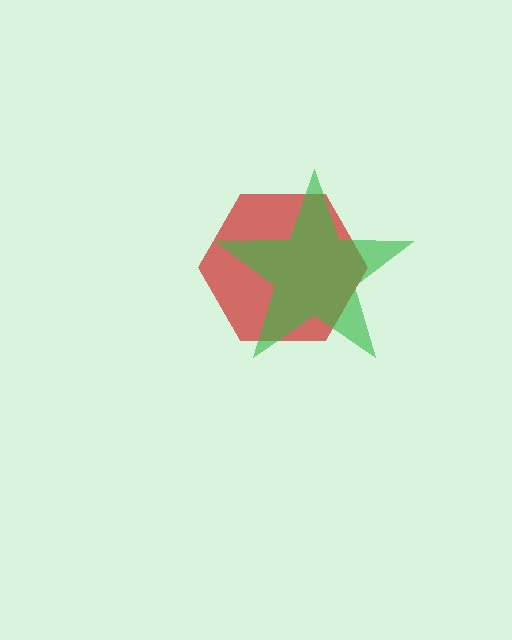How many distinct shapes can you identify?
There are 2 distinct shapes: a red hexagon, a green star.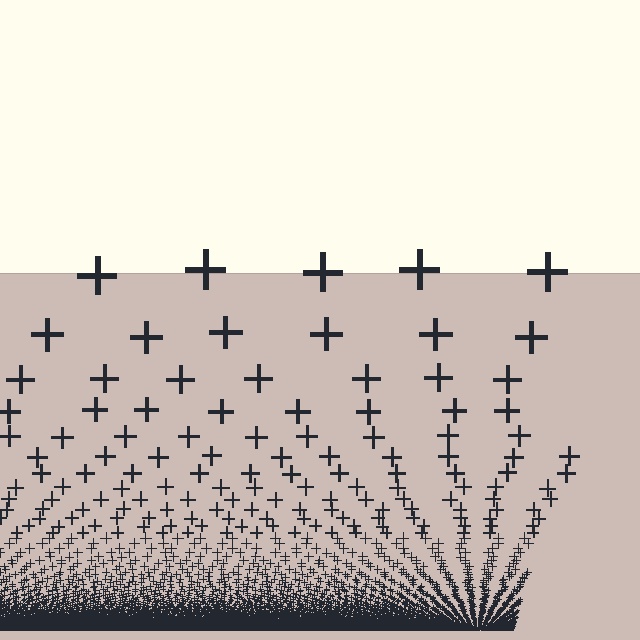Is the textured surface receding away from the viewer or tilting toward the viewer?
The surface appears to tilt toward the viewer. Texture elements get larger and sparser toward the top.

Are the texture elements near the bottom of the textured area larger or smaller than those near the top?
Smaller. The gradient is inverted — elements near the bottom are smaller and denser.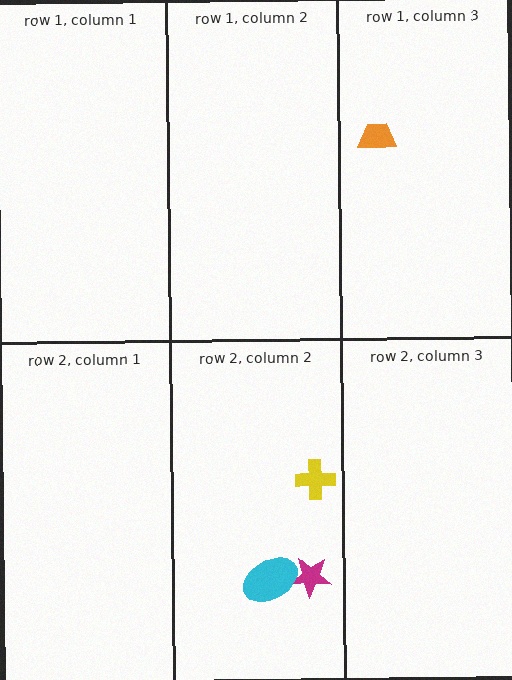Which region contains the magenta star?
The row 2, column 2 region.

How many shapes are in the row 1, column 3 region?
1.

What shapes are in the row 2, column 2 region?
The magenta star, the yellow cross, the cyan ellipse.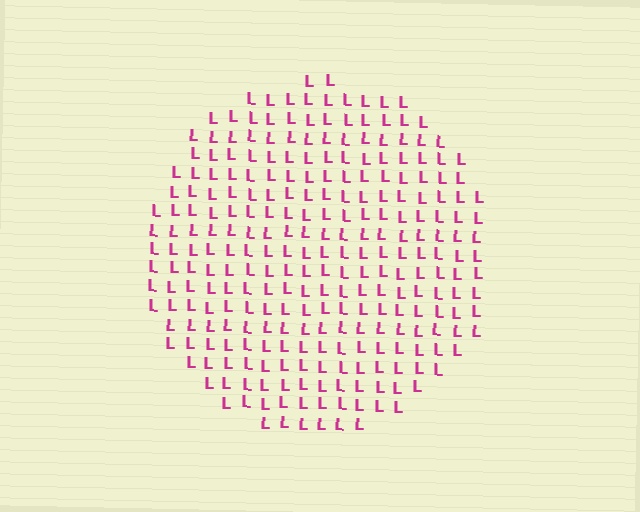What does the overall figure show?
The overall figure shows a circle.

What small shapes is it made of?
It is made of small letter L's.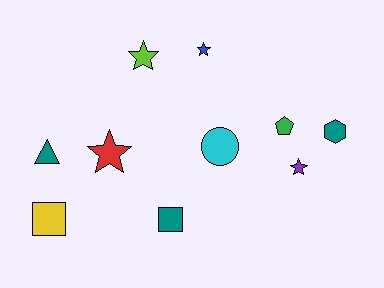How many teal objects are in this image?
There are 3 teal objects.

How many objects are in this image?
There are 10 objects.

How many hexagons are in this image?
There is 1 hexagon.